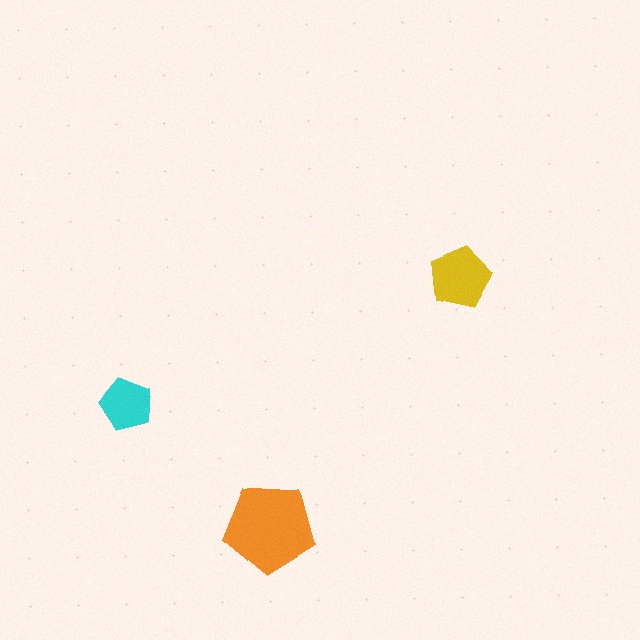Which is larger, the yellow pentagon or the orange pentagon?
The orange one.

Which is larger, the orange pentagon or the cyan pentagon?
The orange one.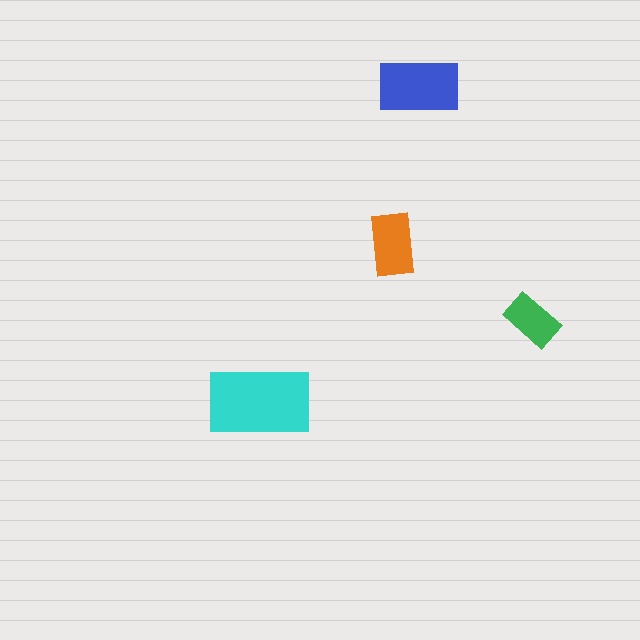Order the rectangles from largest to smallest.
the cyan one, the blue one, the orange one, the green one.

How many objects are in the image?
There are 4 objects in the image.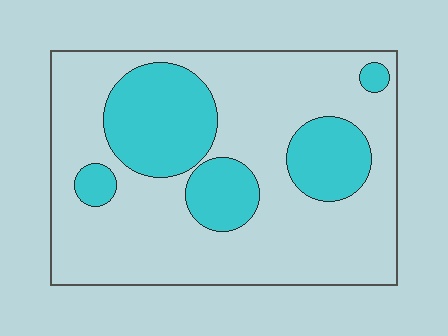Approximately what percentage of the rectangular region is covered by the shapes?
Approximately 30%.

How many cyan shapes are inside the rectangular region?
5.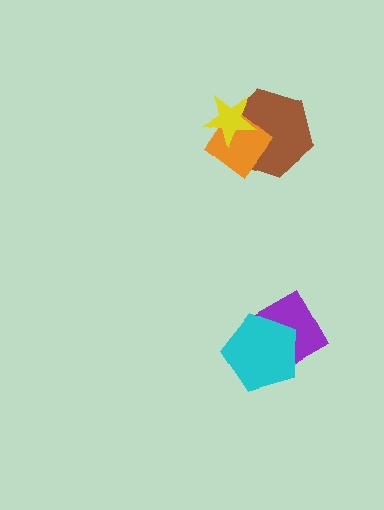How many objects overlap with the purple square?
1 object overlaps with the purple square.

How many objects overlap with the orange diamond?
2 objects overlap with the orange diamond.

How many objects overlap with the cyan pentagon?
1 object overlaps with the cyan pentagon.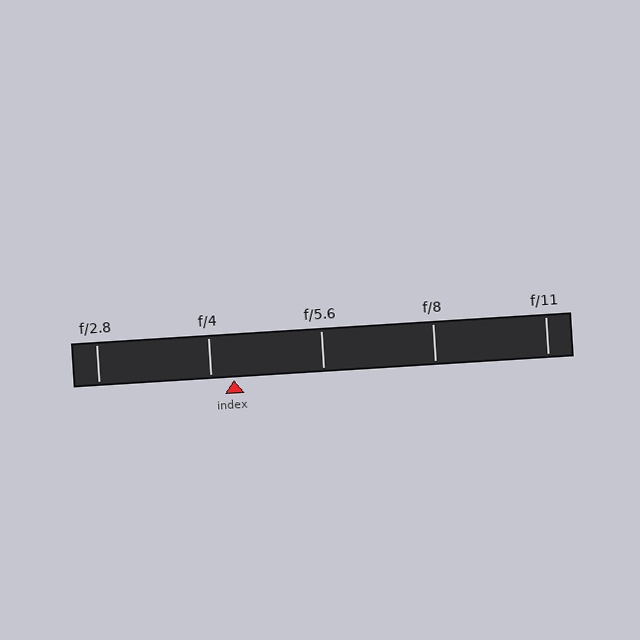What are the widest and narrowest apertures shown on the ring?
The widest aperture shown is f/2.8 and the narrowest is f/11.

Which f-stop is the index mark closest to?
The index mark is closest to f/4.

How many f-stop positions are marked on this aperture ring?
There are 5 f-stop positions marked.